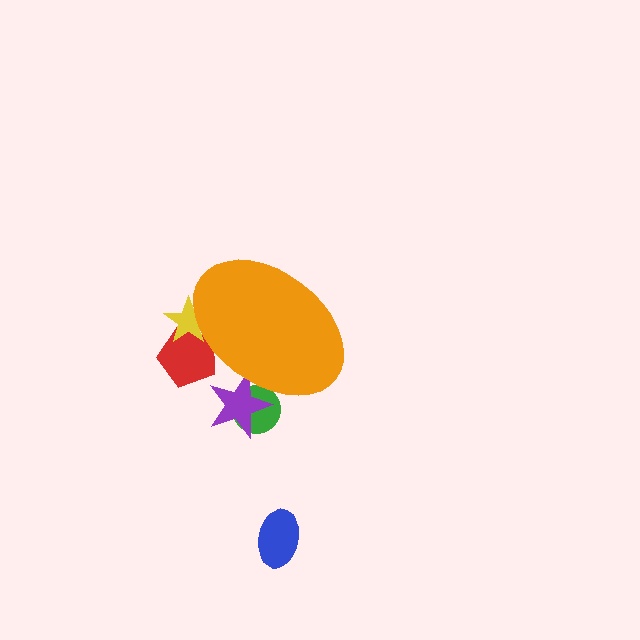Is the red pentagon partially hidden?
Yes, the red pentagon is partially hidden behind the orange ellipse.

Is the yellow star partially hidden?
Yes, the yellow star is partially hidden behind the orange ellipse.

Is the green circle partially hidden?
Yes, the green circle is partially hidden behind the orange ellipse.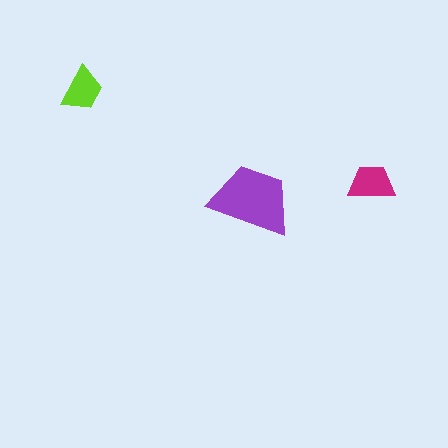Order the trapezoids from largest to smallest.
the purple one, the magenta one, the lime one.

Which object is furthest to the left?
The lime trapezoid is leftmost.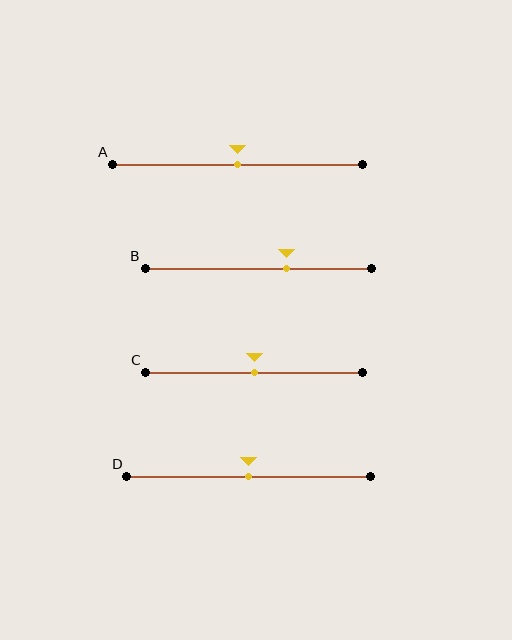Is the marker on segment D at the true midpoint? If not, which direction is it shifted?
Yes, the marker on segment D is at the true midpoint.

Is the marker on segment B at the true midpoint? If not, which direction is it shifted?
No, the marker on segment B is shifted to the right by about 13% of the segment length.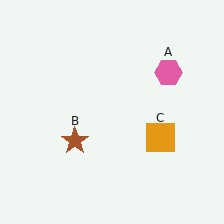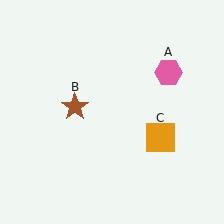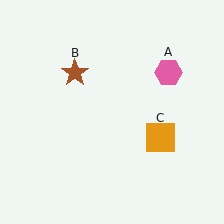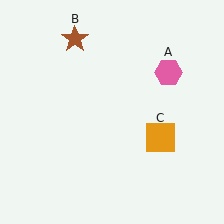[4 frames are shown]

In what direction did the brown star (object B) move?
The brown star (object B) moved up.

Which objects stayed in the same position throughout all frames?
Pink hexagon (object A) and orange square (object C) remained stationary.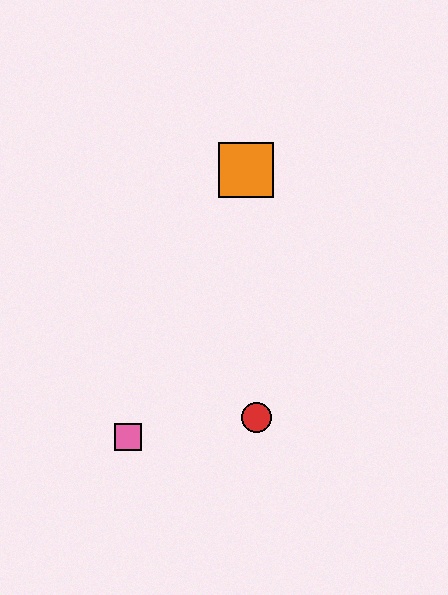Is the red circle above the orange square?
No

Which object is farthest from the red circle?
The orange square is farthest from the red circle.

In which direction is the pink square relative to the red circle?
The pink square is to the left of the red circle.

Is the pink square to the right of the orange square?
No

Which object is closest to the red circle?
The pink square is closest to the red circle.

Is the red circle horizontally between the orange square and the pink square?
No